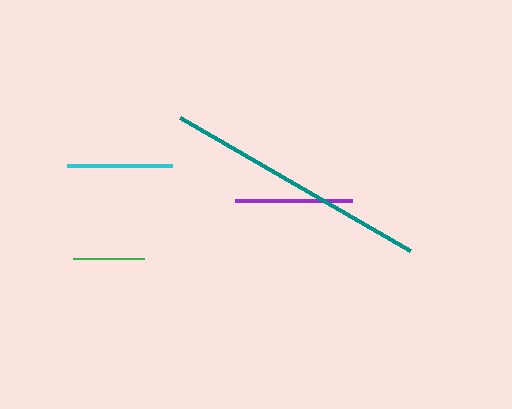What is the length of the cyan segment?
The cyan segment is approximately 105 pixels long.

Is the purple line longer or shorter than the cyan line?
The purple line is longer than the cyan line.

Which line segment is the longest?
The teal line is the longest at approximately 266 pixels.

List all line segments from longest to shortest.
From longest to shortest: teal, purple, cyan, green.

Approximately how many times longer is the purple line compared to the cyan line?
The purple line is approximately 1.1 times the length of the cyan line.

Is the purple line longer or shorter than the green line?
The purple line is longer than the green line.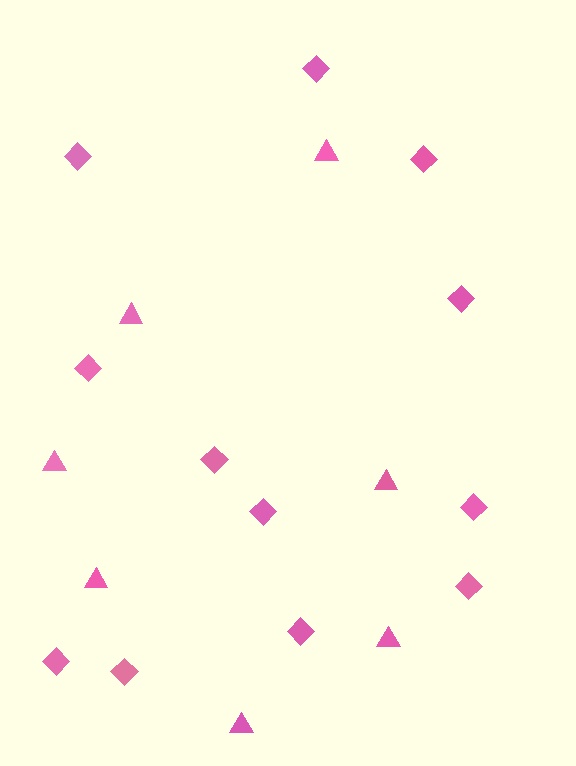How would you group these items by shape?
There are 2 groups: one group of diamonds (12) and one group of triangles (7).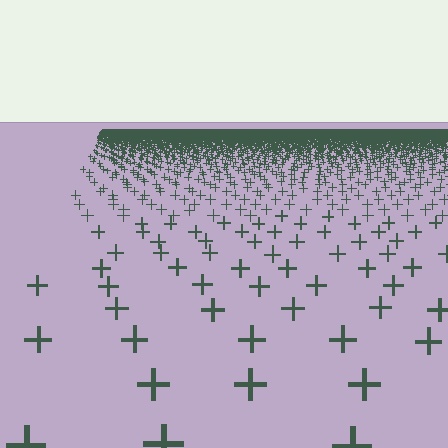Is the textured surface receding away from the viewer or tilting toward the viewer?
The surface is receding away from the viewer. Texture elements get smaller and denser toward the top.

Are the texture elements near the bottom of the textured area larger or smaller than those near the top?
Larger. Near the bottom, elements are closer to the viewer and appear at a bigger on-screen size.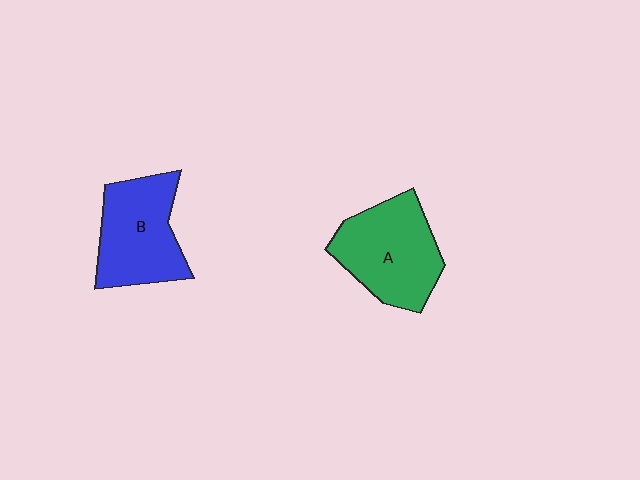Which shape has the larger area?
Shape A (green).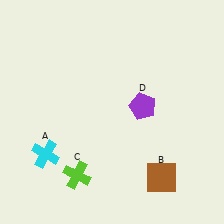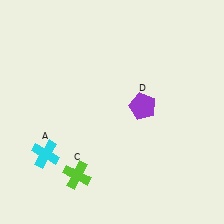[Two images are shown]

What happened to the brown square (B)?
The brown square (B) was removed in Image 2. It was in the bottom-right area of Image 1.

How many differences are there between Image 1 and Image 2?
There is 1 difference between the two images.